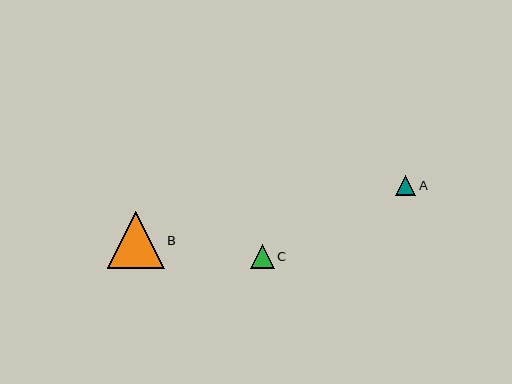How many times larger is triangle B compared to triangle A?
Triangle B is approximately 2.8 times the size of triangle A.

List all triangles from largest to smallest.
From largest to smallest: B, C, A.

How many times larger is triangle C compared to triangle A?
Triangle C is approximately 1.2 times the size of triangle A.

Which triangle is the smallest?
Triangle A is the smallest with a size of approximately 20 pixels.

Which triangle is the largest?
Triangle B is the largest with a size of approximately 57 pixels.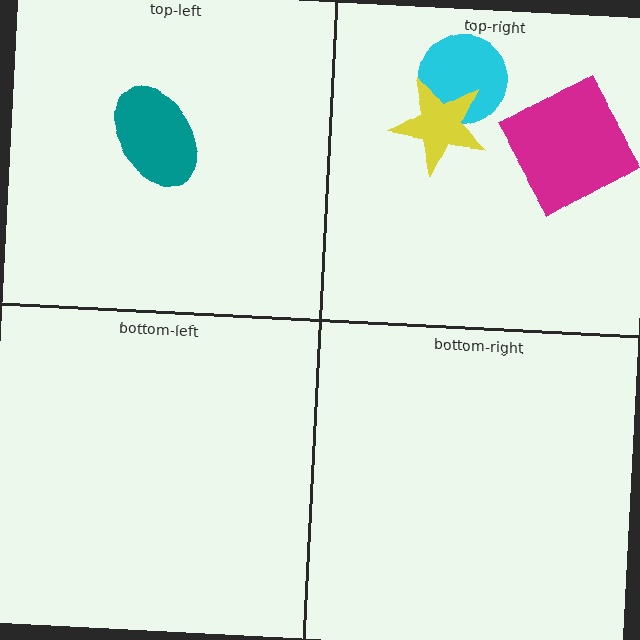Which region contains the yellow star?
The top-right region.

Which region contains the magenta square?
The top-right region.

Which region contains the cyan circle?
The top-right region.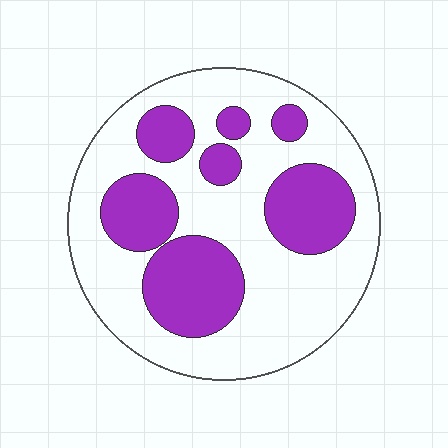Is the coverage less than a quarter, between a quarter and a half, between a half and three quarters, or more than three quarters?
Between a quarter and a half.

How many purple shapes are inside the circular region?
7.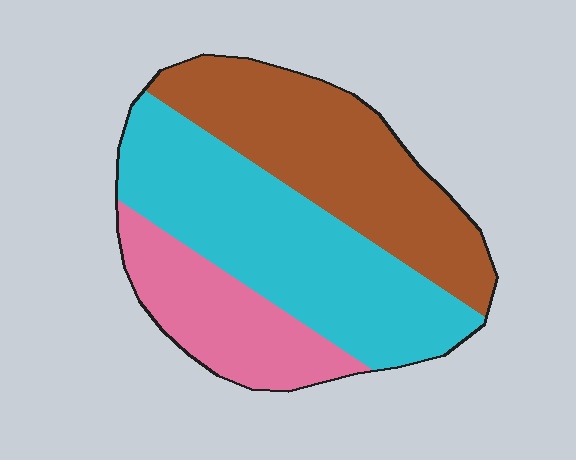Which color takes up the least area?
Pink, at roughly 20%.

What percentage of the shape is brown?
Brown covers about 35% of the shape.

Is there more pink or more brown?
Brown.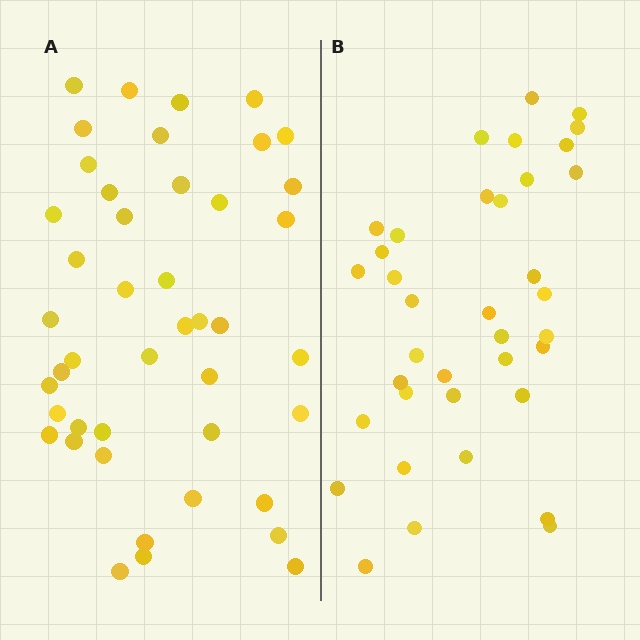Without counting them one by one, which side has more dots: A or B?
Region A (the left region) has more dots.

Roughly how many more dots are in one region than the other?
Region A has roughly 8 or so more dots than region B.